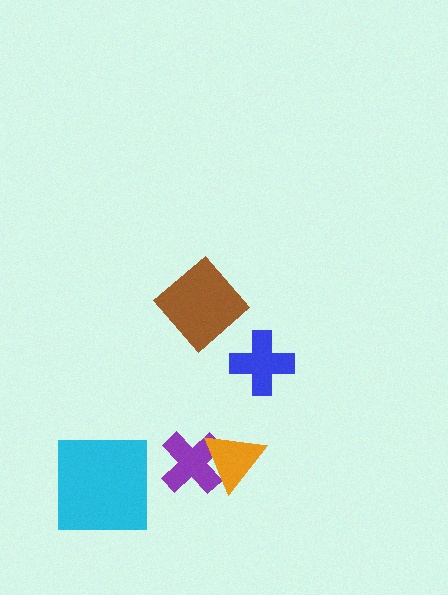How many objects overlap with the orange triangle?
1 object overlaps with the orange triangle.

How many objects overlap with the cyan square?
0 objects overlap with the cyan square.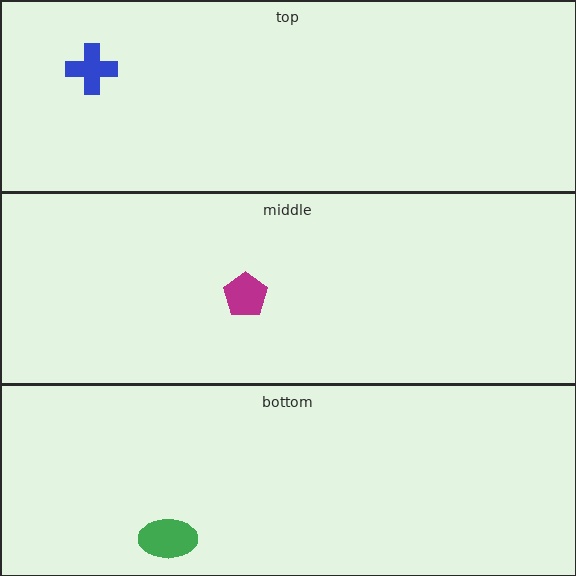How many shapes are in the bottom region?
1.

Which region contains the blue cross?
The top region.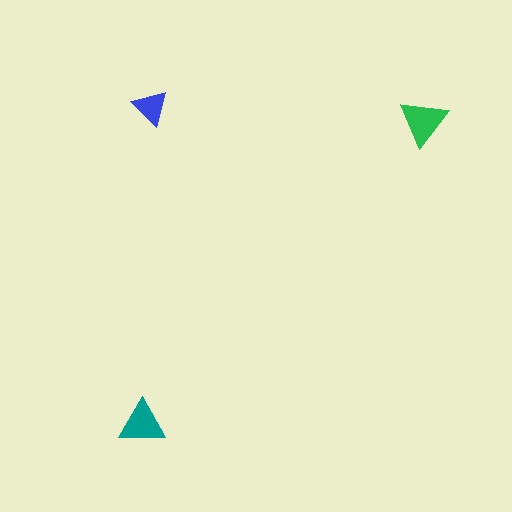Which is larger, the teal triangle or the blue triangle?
The teal one.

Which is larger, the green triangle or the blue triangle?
The green one.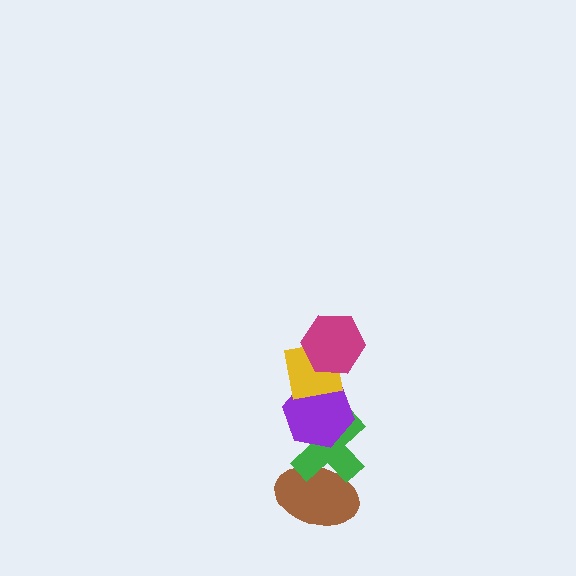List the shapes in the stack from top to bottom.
From top to bottom: the magenta hexagon, the yellow square, the purple hexagon, the green cross, the brown ellipse.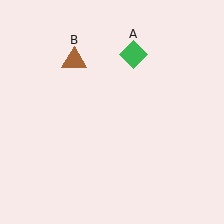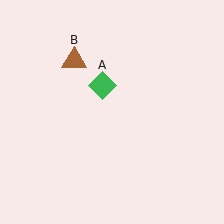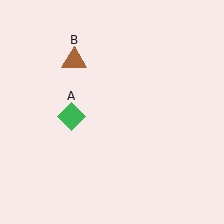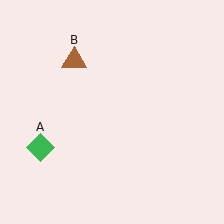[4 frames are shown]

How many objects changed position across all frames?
1 object changed position: green diamond (object A).